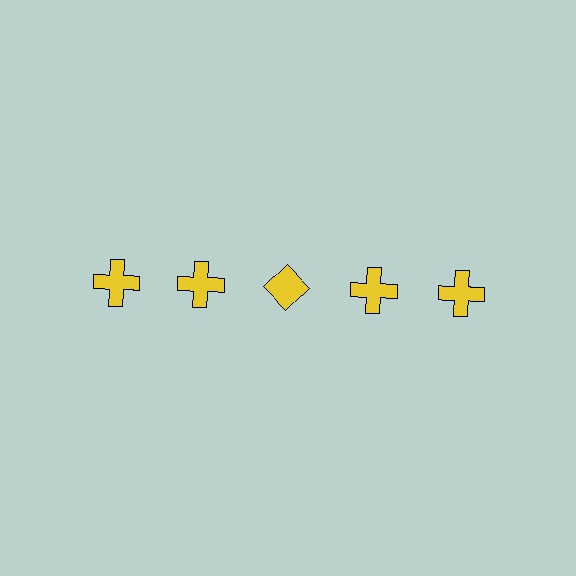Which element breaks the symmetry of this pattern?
The yellow diamond in the top row, center column breaks the symmetry. All other shapes are yellow crosses.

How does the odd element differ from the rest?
It has a different shape: diamond instead of cross.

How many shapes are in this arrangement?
There are 5 shapes arranged in a grid pattern.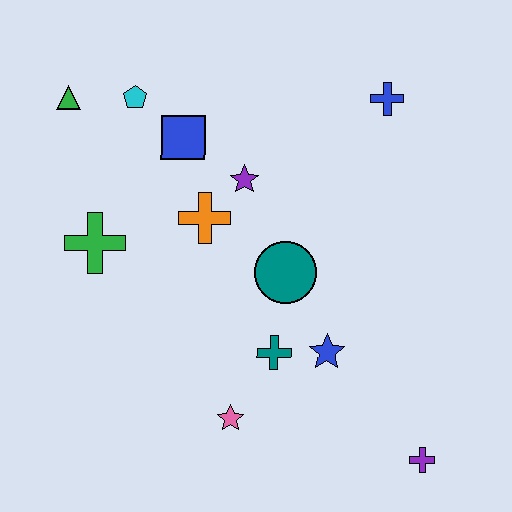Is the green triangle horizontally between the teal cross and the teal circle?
No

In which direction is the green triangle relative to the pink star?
The green triangle is above the pink star.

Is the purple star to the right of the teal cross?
No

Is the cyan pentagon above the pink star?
Yes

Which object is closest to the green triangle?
The cyan pentagon is closest to the green triangle.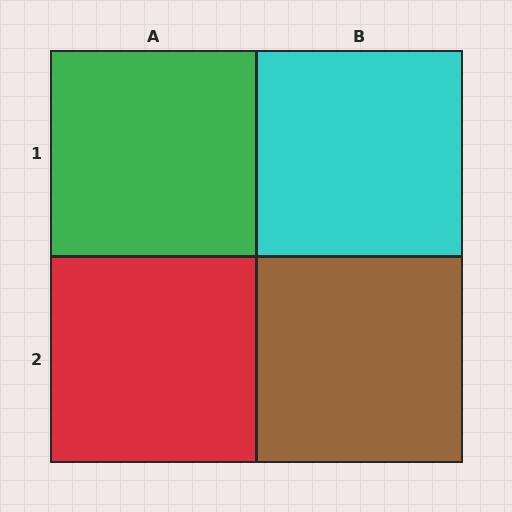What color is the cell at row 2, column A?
Red.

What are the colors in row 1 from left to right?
Green, cyan.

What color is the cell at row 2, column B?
Brown.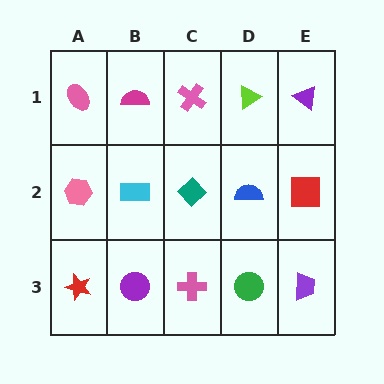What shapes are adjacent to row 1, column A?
A pink hexagon (row 2, column A), a magenta semicircle (row 1, column B).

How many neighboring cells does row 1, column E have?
2.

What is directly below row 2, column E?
A purple trapezoid.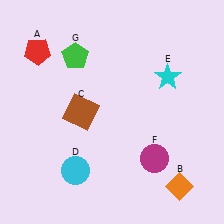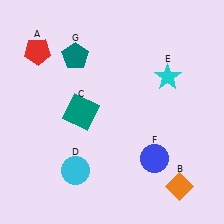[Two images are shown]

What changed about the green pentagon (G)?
In Image 1, G is green. In Image 2, it changed to teal.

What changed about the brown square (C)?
In Image 1, C is brown. In Image 2, it changed to teal.